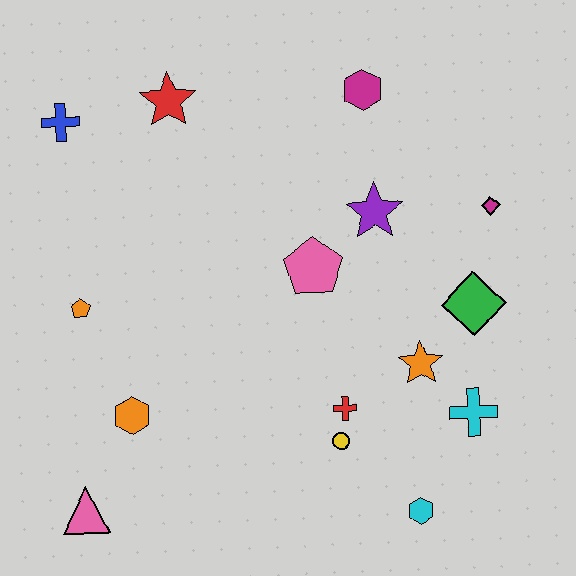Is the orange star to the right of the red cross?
Yes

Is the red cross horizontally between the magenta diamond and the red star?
Yes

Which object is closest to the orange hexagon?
The pink triangle is closest to the orange hexagon.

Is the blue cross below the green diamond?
No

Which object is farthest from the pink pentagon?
The pink triangle is farthest from the pink pentagon.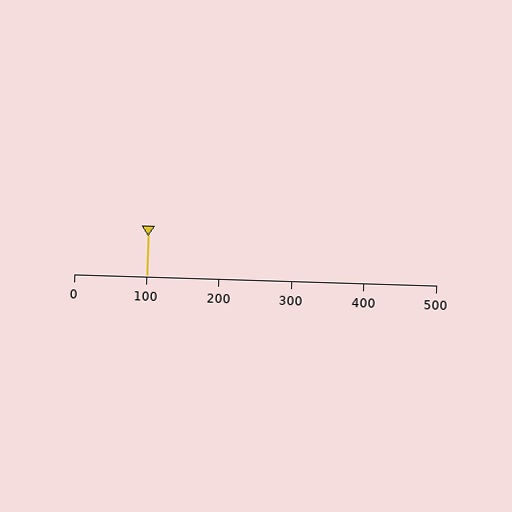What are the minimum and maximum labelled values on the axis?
The axis runs from 0 to 500.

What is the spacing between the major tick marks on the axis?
The major ticks are spaced 100 apart.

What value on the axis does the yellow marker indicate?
The marker indicates approximately 100.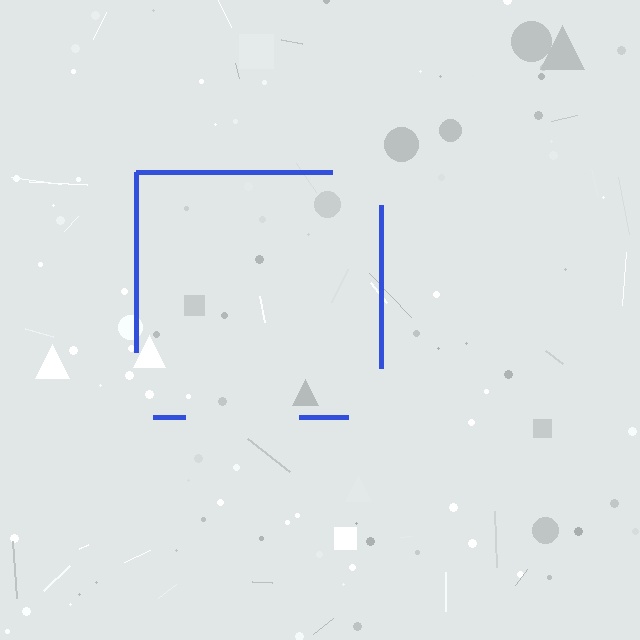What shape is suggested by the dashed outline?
The dashed outline suggests a square.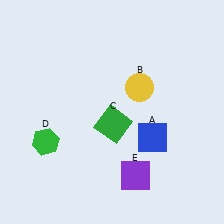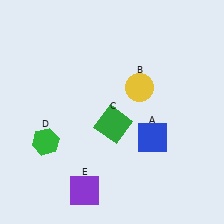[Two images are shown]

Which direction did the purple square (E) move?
The purple square (E) moved left.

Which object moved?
The purple square (E) moved left.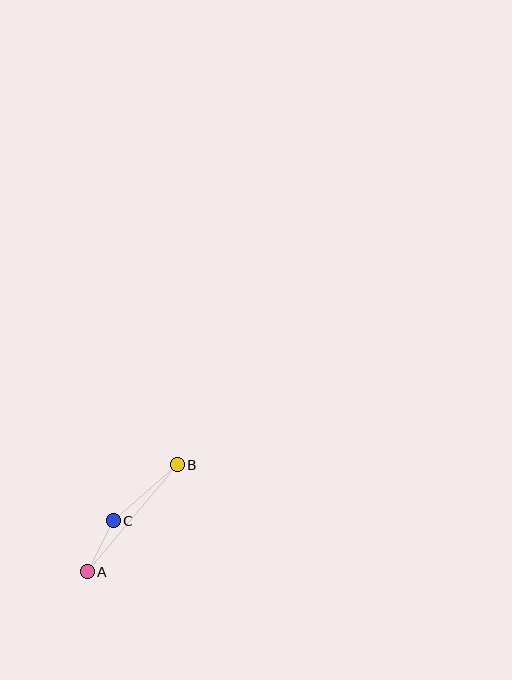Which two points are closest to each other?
Points A and C are closest to each other.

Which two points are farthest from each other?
Points A and B are farthest from each other.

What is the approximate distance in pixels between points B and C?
The distance between B and C is approximately 85 pixels.